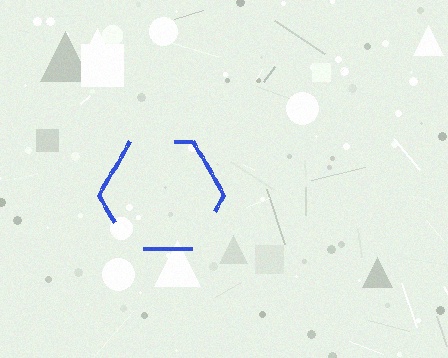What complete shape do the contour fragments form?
The contour fragments form a hexagon.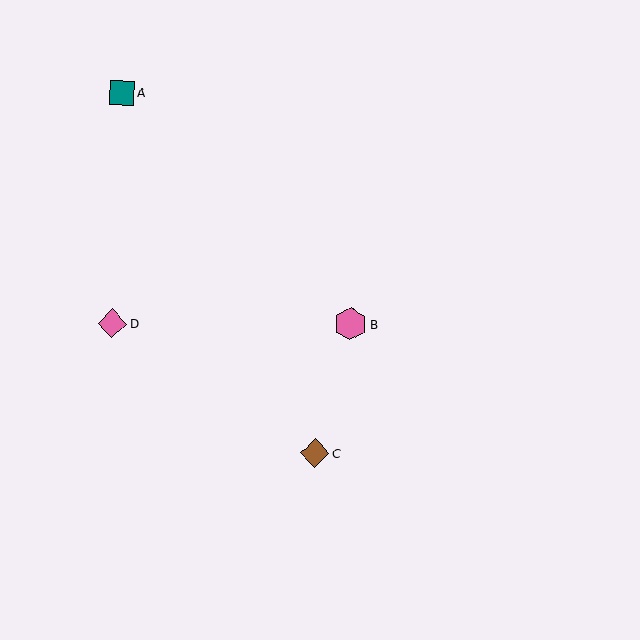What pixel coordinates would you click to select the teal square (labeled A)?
Click at (122, 93) to select the teal square A.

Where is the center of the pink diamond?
The center of the pink diamond is at (112, 324).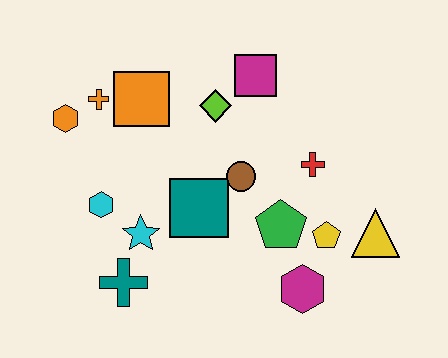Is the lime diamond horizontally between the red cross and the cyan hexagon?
Yes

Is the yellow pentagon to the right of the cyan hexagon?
Yes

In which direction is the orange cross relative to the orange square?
The orange cross is to the left of the orange square.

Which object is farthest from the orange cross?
The yellow triangle is farthest from the orange cross.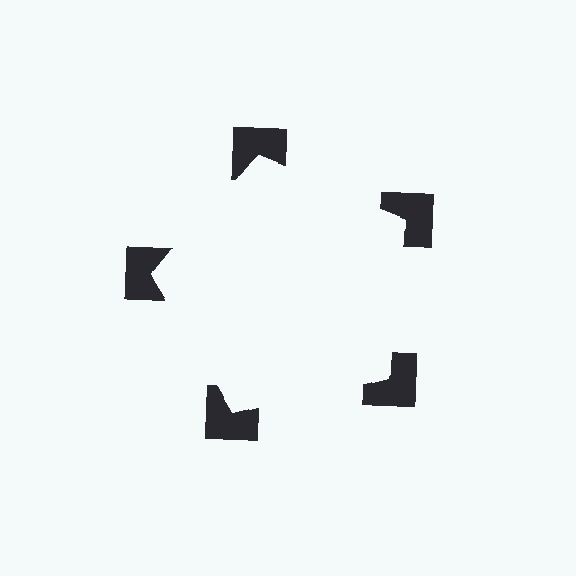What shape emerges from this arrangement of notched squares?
An illusory pentagon — its edges are inferred from the aligned wedge cuts in the notched squares, not physically drawn.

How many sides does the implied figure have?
5 sides.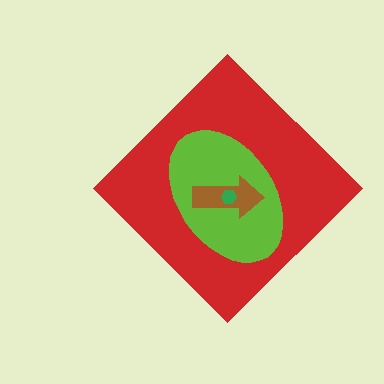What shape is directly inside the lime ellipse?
The brown arrow.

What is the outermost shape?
The red diamond.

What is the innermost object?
The green hexagon.